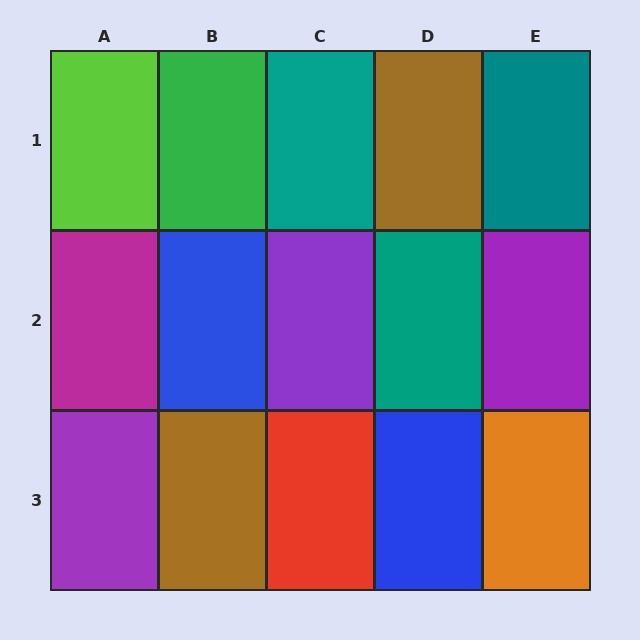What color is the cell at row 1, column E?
Teal.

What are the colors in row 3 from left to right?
Purple, brown, red, blue, orange.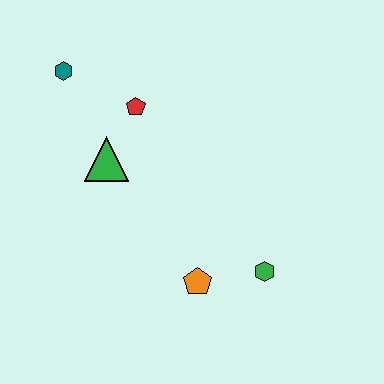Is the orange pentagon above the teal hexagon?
No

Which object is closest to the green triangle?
The red pentagon is closest to the green triangle.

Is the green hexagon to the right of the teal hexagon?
Yes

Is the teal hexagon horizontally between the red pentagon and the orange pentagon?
No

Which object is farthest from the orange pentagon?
The teal hexagon is farthest from the orange pentagon.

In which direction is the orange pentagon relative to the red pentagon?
The orange pentagon is below the red pentagon.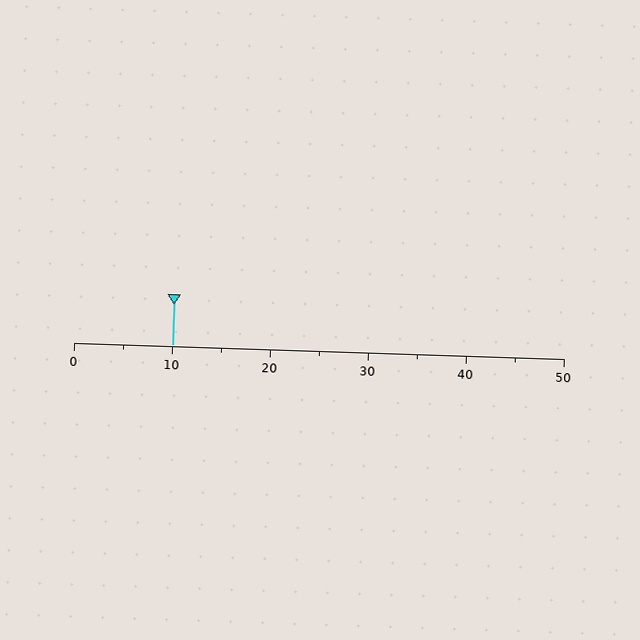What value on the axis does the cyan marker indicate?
The marker indicates approximately 10.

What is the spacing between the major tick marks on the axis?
The major ticks are spaced 10 apart.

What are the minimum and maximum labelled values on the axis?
The axis runs from 0 to 50.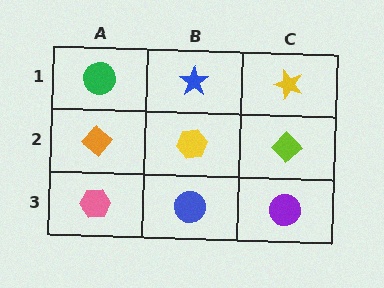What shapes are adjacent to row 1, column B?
A yellow hexagon (row 2, column B), a green circle (row 1, column A), a yellow star (row 1, column C).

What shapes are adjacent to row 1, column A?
An orange diamond (row 2, column A), a blue star (row 1, column B).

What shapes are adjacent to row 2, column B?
A blue star (row 1, column B), a blue circle (row 3, column B), an orange diamond (row 2, column A), a lime diamond (row 2, column C).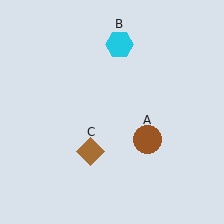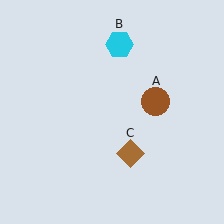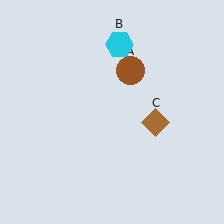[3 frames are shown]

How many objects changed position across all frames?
2 objects changed position: brown circle (object A), brown diamond (object C).